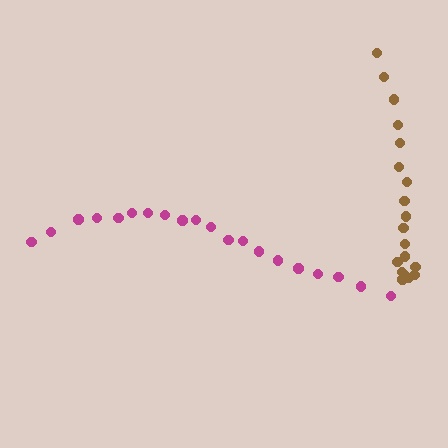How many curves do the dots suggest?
There are 2 distinct paths.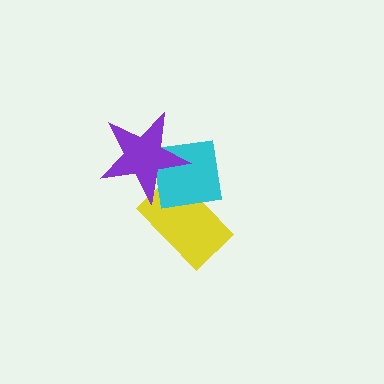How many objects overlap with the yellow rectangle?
2 objects overlap with the yellow rectangle.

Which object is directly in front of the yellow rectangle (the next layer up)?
The cyan square is directly in front of the yellow rectangle.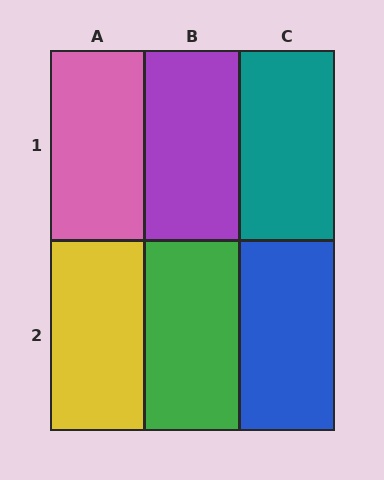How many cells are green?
1 cell is green.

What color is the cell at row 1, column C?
Teal.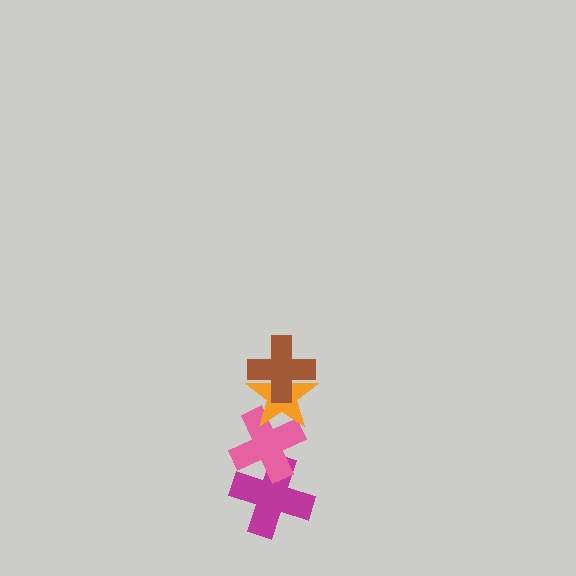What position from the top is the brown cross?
The brown cross is 1st from the top.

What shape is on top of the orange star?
The brown cross is on top of the orange star.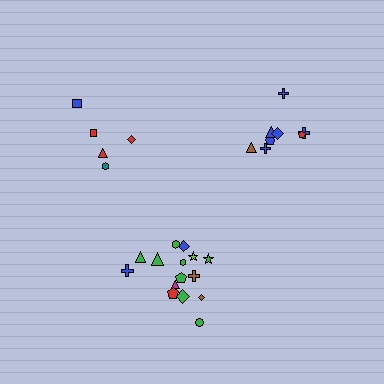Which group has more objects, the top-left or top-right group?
The top-right group.